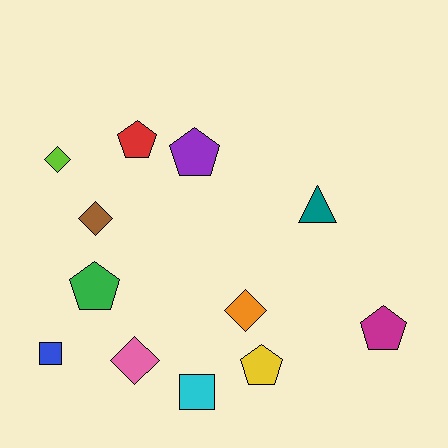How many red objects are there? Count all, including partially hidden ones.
There is 1 red object.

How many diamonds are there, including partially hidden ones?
There are 4 diamonds.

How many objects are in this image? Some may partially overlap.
There are 12 objects.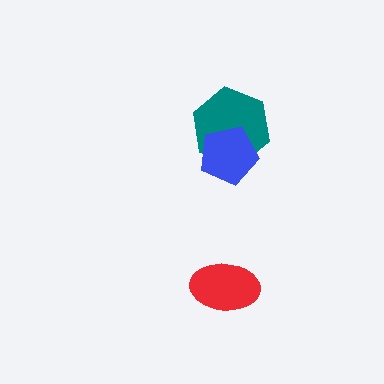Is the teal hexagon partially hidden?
Yes, it is partially covered by another shape.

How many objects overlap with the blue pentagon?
1 object overlaps with the blue pentagon.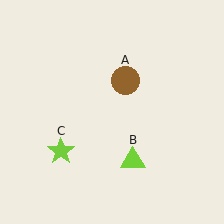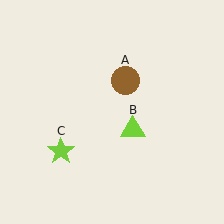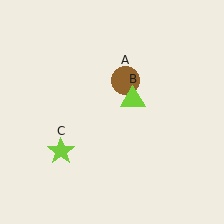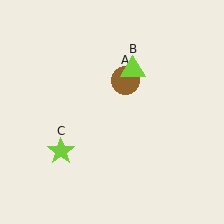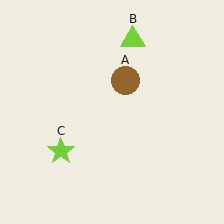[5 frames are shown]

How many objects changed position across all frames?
1 object changed position: lime triangle (object B).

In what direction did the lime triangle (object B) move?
The lime triangle (object B) moved up.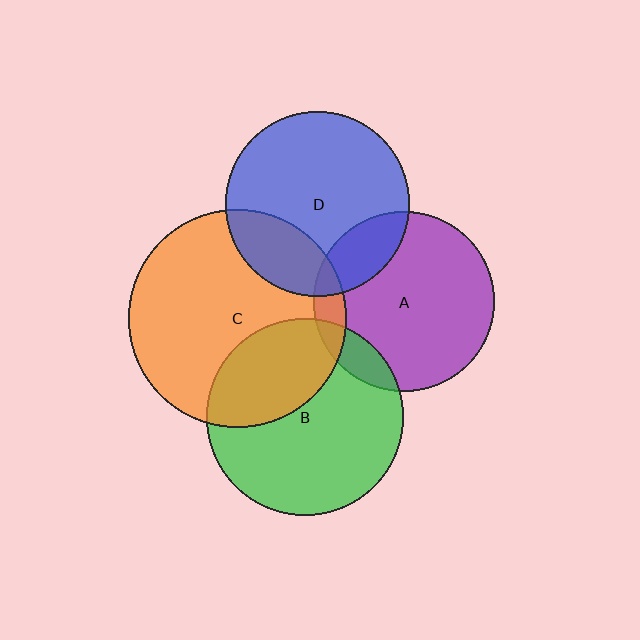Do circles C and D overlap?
Yes.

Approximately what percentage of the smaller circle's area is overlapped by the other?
Approximately 25%.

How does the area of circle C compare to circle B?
Approximately 1.2 times.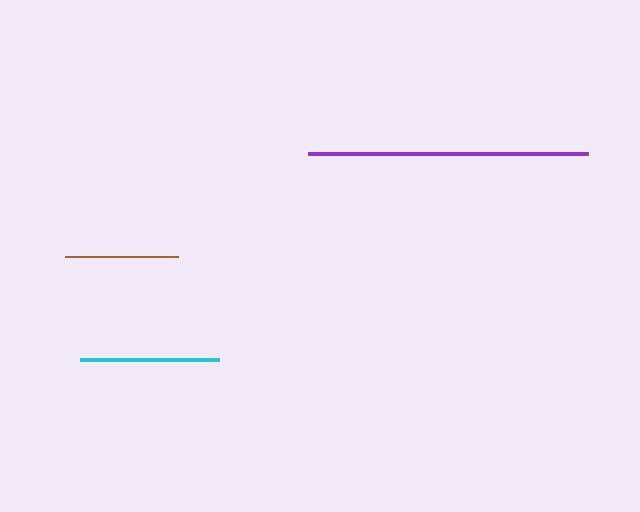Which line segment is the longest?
The purple line is the longest at approximately 280 pixels.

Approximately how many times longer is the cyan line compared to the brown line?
The cyan line is approximately 1.2 times the length of the brown line.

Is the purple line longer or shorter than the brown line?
The purple line is longer than the brown line.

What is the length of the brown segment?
The brown segment is approximately 112 pixels long.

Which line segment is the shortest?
The brown line is the shortest at approximately 112 pixels.